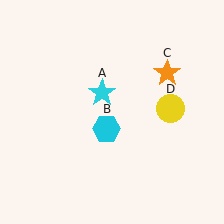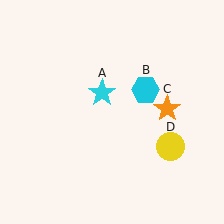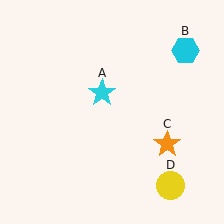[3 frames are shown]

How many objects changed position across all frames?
3 objects changed position: cyan hexagon (object B), orange star (object C), yellow circle (object D).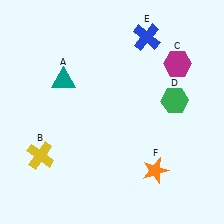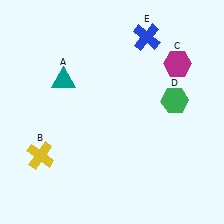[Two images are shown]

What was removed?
The orange star (F) was removed in Image 2.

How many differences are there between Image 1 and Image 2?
There is 1 difference between the two images.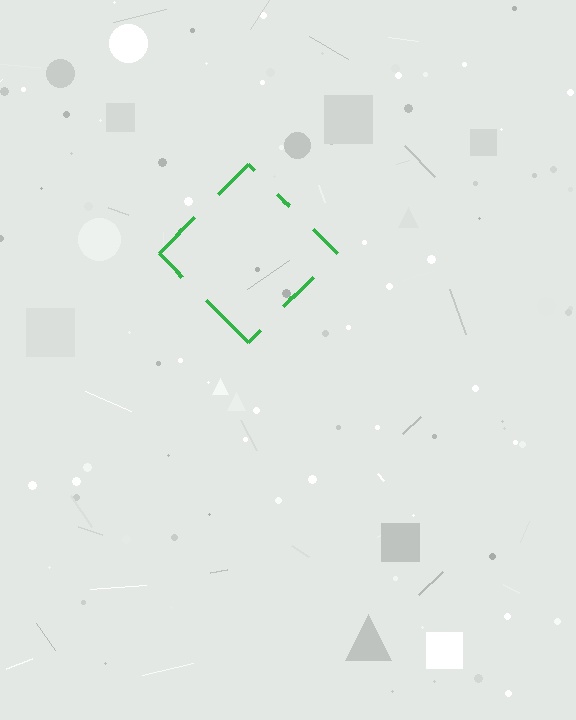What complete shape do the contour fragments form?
The contour fragments form a diamond.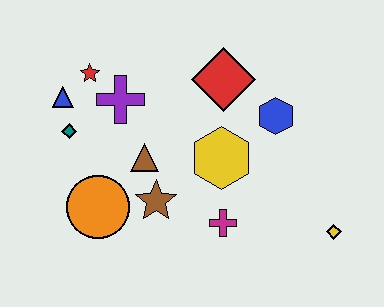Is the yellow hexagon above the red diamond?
No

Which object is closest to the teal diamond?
The blue triangle is closest to the teal diamond.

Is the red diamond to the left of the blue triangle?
No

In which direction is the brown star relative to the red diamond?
The brown star is below the red diamond.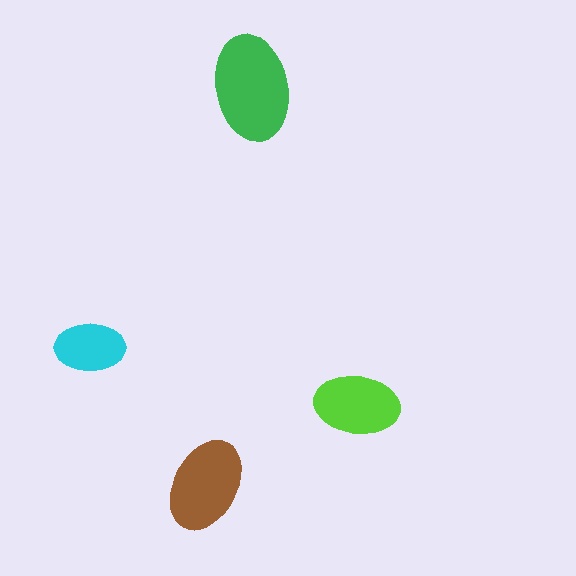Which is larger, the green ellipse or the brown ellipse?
The green one.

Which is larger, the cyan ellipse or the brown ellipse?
The brown one.